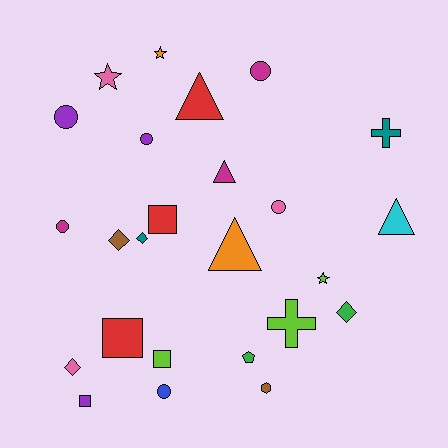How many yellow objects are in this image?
There are no yellow objects.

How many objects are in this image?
There are 25 objects.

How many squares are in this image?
There are 4 squares.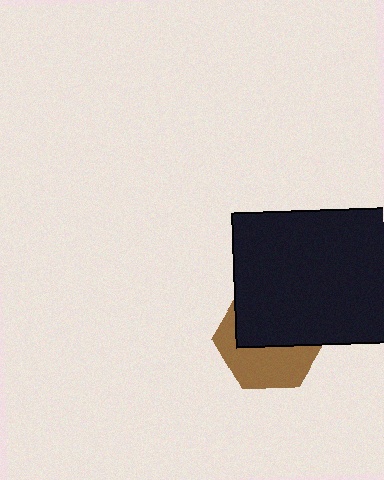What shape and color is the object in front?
The object in front is a black rectangle.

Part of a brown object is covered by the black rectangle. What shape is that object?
It is a hexagon.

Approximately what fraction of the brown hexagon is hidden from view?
Roughly 53% of the brown hexagon is hidden behind the black rectangle.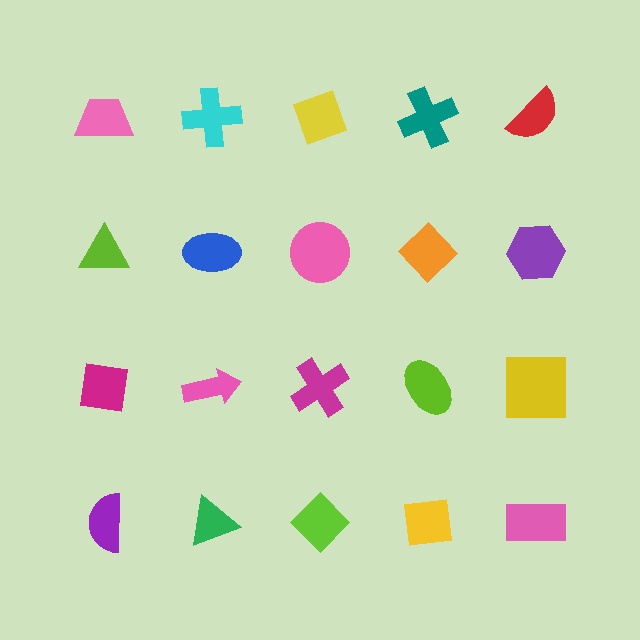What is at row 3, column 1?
A magenta square.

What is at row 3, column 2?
A pink arrow.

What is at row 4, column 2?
A green triangle.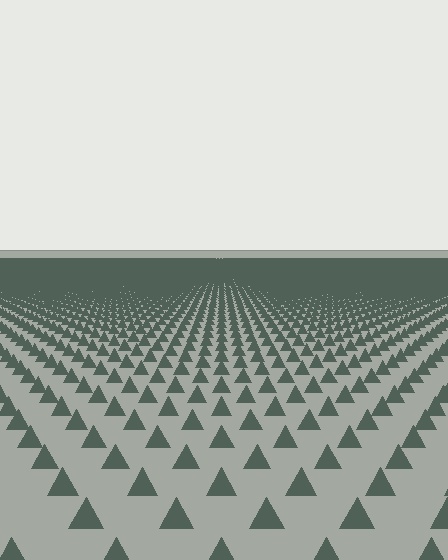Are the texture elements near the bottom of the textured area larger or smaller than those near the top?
Larger. Near the bottom, elements are closer to the viewer and appear at a bigger on-screen size.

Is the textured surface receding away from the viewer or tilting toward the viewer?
The surface is receding away from the viewer. Texture elements get smaller and denser toward the top.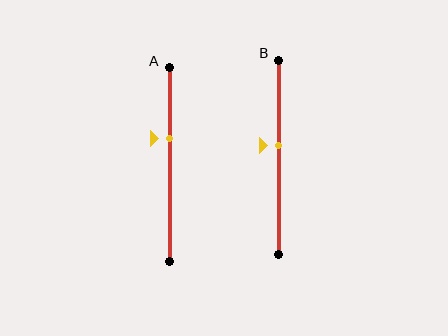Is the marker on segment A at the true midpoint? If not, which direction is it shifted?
No, the marker on segment A is shifted upward by about 13% of the segment length.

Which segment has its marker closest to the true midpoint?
Segment B has its marker closest to the true midpoint.